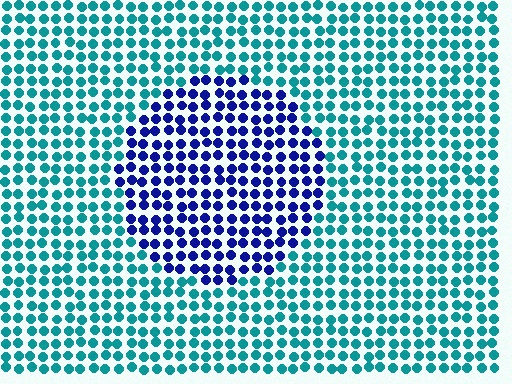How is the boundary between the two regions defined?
The boundary is defined purely by a slight shift in hue (about 57 degrees). Spacing, size, and orientation are identical on both sides.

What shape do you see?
I see a circle.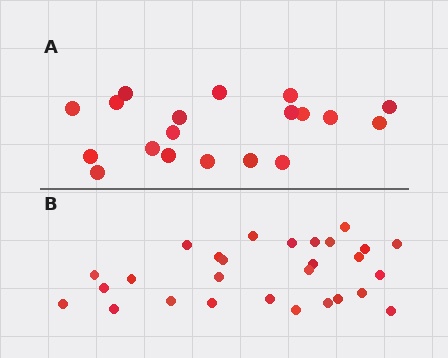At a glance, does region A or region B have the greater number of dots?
Region B (the bottom region) has more dots.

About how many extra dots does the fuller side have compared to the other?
Region B has roughly 8 or so more dots than region A.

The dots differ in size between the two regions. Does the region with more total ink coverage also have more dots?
No. Region A has more total ink coverage because its dots are larger, but region B actually contains more individual dots. Total area can be misleading — the number of items is what matters here.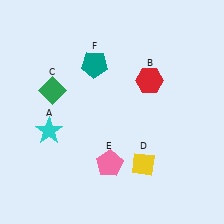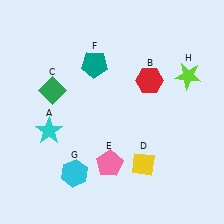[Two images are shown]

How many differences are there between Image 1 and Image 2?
There are 2 differences between the two images.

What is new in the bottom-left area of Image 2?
A cyan hexagon (G) was added in the bottom-left area of Image 2.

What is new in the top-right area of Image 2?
A lime star (H) was added in the top-right area of Image 2.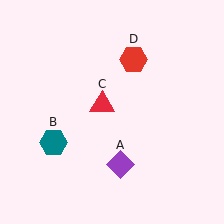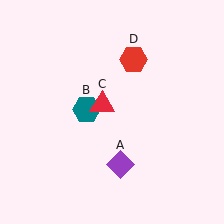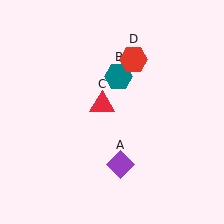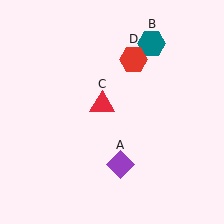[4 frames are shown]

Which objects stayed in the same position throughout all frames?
Purple diamond (object A) and red triangle (object C) and red hexagon (object D) remained stationary.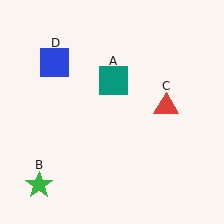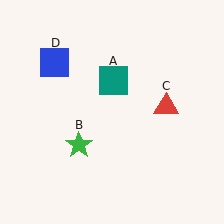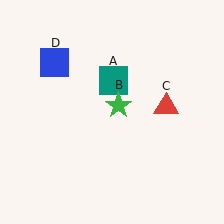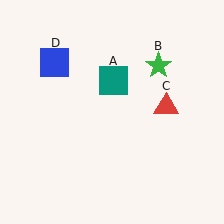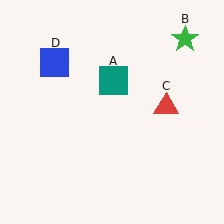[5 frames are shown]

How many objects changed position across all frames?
1 object changed position: green star (object B).